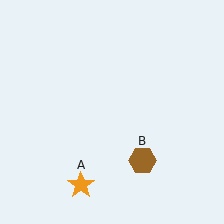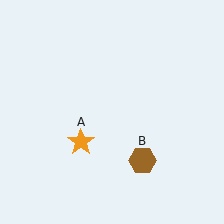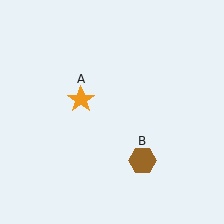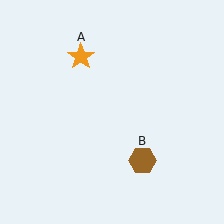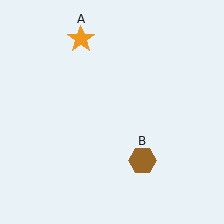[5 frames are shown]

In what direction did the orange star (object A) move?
The orange star (object A) moved up.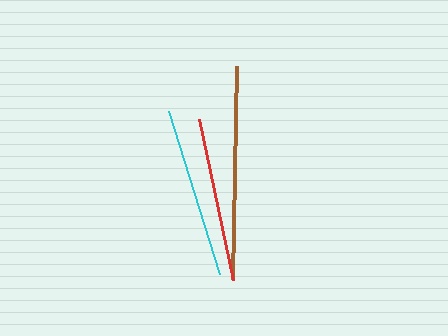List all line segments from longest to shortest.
From longest to shortest: brown, cyan, red.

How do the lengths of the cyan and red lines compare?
The cyan and red lines are approximately the same length.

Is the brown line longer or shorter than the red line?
The brown line is longer than the red line.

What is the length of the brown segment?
The brown segment is approximately 213 pixels long.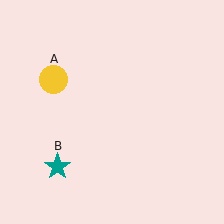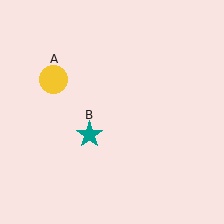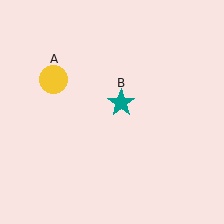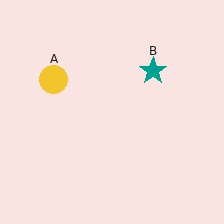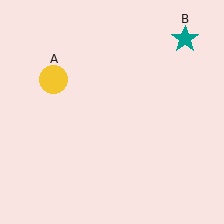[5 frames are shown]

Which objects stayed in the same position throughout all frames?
Yellow circle (object A) remained stationary.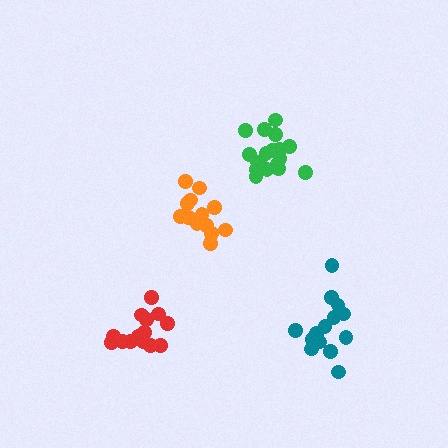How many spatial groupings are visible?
There are 4 spatial groupings.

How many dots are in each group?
Group 1: 14 dots, Group 2: 15 dots, Group 3: 13 dots, Group 4: 18 dots (60 total).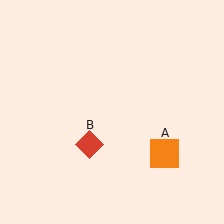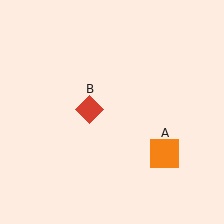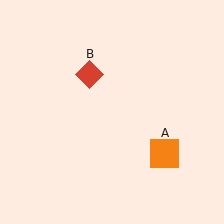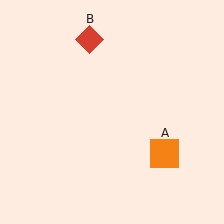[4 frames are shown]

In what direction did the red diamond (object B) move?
The red diamond (object B) moved up.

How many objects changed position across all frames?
1 object changed position: red diamond (object B).